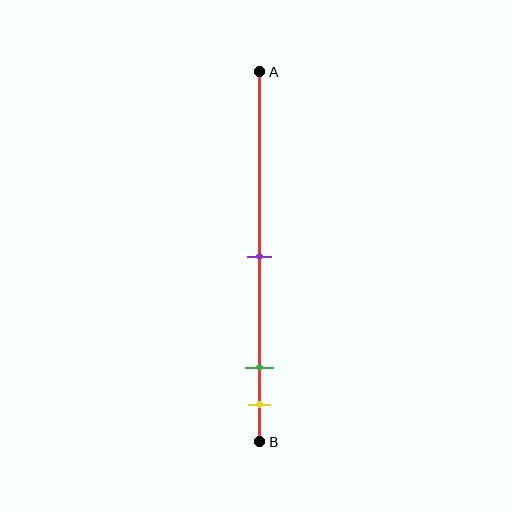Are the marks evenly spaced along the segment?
No, the marks are not evenly spaced.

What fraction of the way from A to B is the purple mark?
The purple mark is approximately 50% (0.5) of the way from A to B.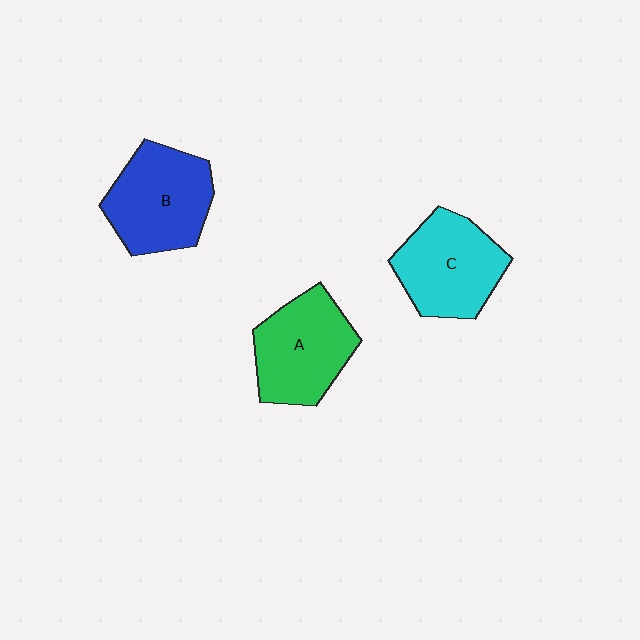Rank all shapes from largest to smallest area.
From largest to smallest: B (blue), C (cyan), A (green).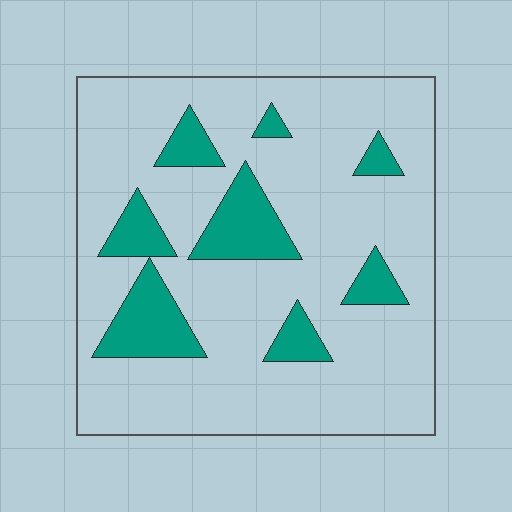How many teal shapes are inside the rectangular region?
8.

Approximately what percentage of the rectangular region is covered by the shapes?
Approximately 20%.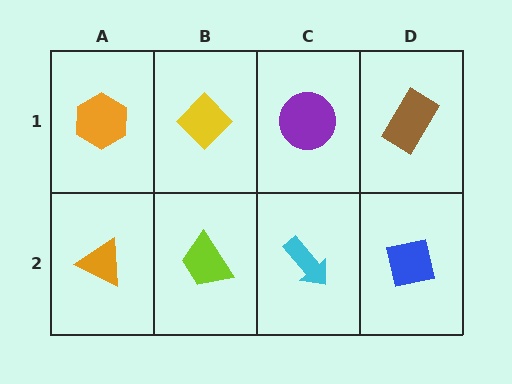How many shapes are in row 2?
4 shapes.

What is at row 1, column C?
A purple circle.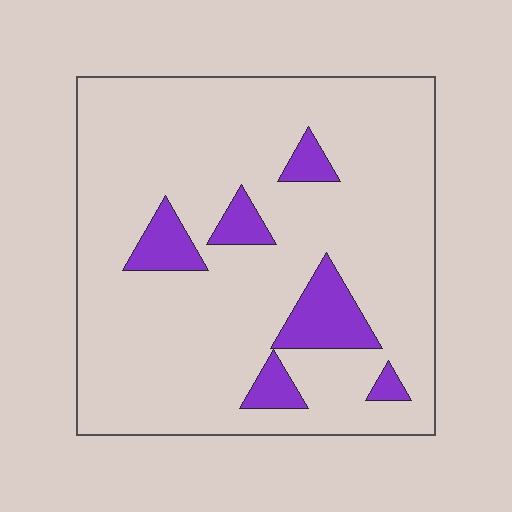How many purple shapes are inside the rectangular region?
6.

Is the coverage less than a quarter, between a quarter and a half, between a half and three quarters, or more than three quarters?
Less than a quarter.